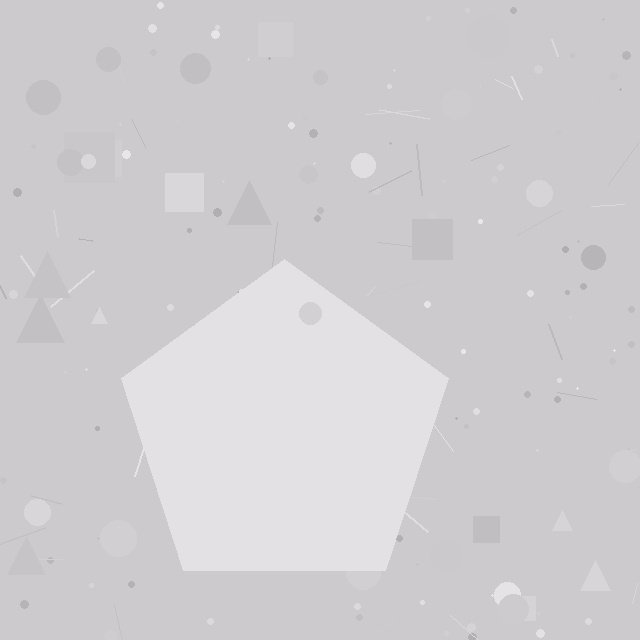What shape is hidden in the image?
A pentagon is hidden in the image.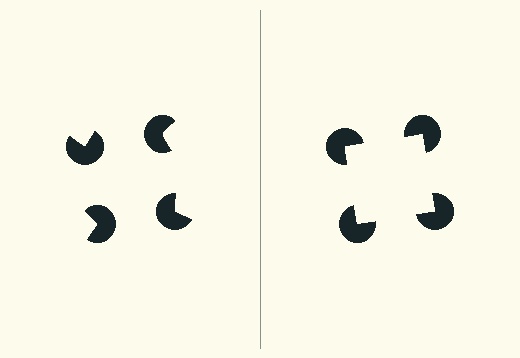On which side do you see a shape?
An illusory square appears on the right side. On the left side the wedge cuts are rotated, so no coherent shape forms.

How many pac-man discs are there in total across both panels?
8 — 4 on each side.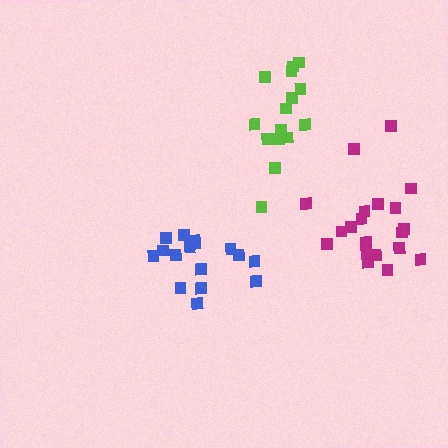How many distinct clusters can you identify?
There are 3 distinct clusters.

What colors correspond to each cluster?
The clusters are colored: blue, lime, magenta.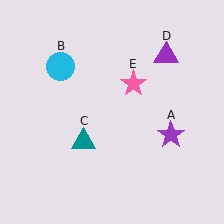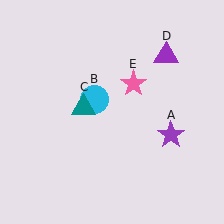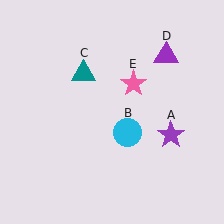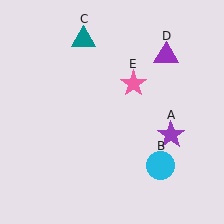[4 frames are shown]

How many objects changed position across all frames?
2 objects changed position: cyan circle (object B), teal triangle (object C).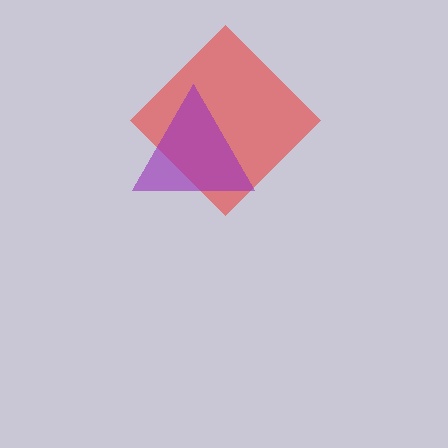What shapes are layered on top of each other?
The layered shapes are: a red diamond, a purple triangle.